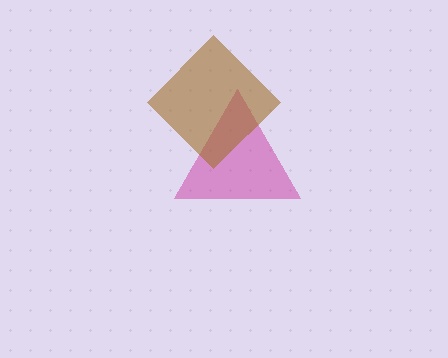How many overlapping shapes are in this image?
There are 2 overlapping shapes in the image.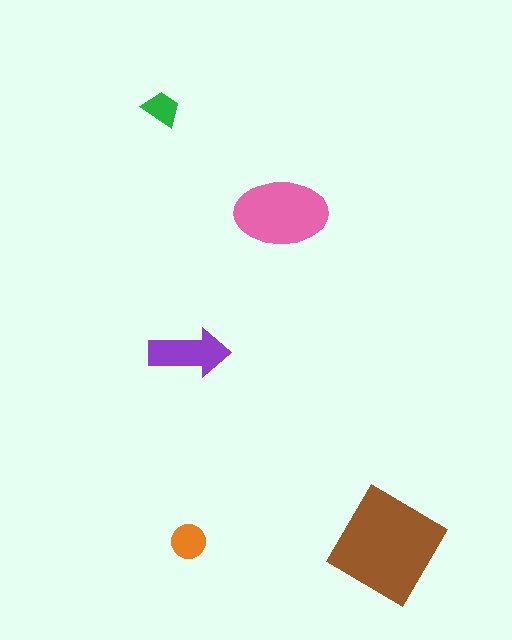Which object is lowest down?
The brown diamond is bottommost.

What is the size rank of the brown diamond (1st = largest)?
1st.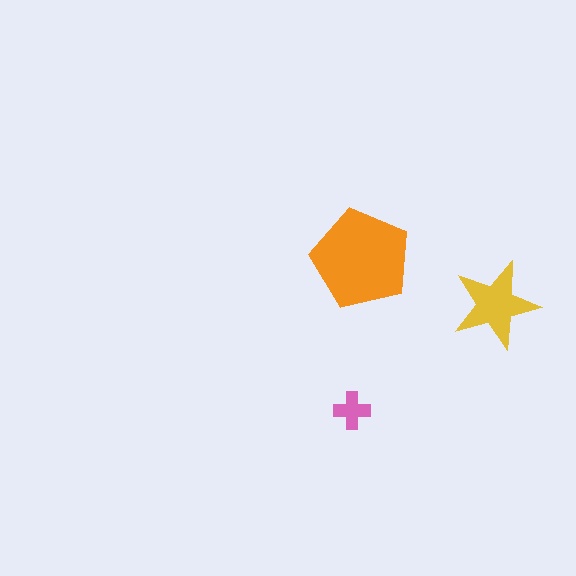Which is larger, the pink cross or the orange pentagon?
The orange pentagon.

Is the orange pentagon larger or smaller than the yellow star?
Larger.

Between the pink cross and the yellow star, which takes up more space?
The yellow star.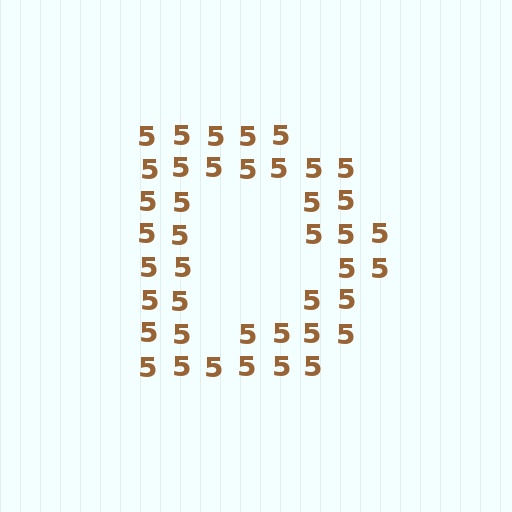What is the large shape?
The large shape is the letter D.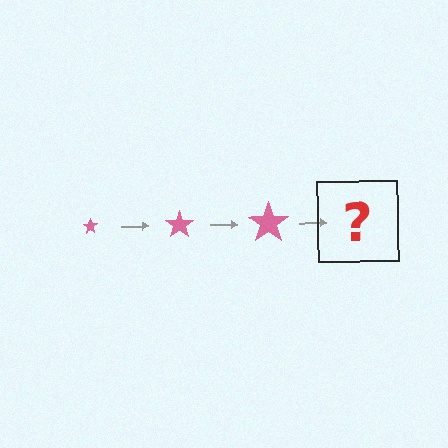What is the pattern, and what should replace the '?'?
The pattern is that the star gets progressively larger each step. The '?' should be a pink star, larger than the previous one.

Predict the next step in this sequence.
The next step is a pink star, larger than the previous one.